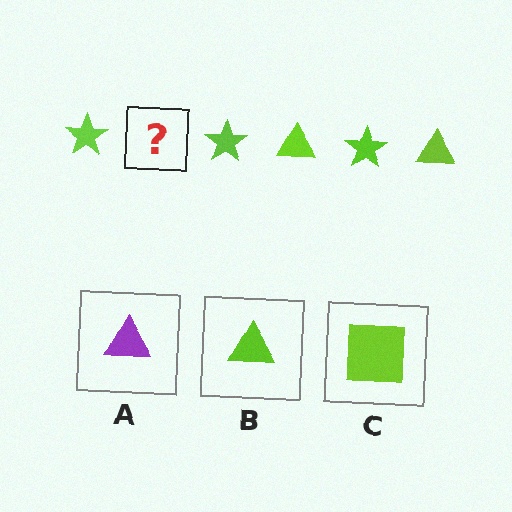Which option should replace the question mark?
Option B.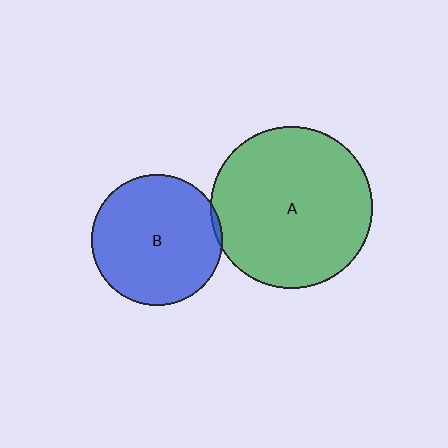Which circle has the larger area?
Circle A (green).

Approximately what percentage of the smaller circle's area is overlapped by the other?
Approximately 5%.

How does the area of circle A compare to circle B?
Approximately 1.5 times.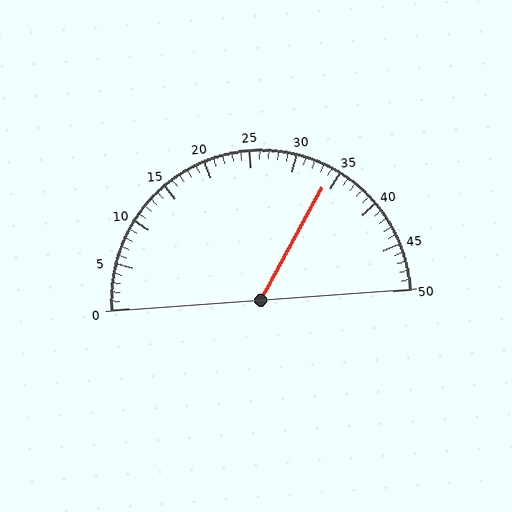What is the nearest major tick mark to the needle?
The nearest major tick mark is 35.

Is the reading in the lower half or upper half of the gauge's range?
The reading is in the upper half of the range (0 to 50).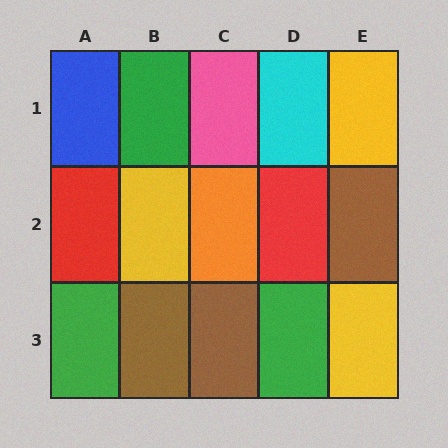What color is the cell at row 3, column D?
Green.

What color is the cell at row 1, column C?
Pink.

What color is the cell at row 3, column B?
Brown.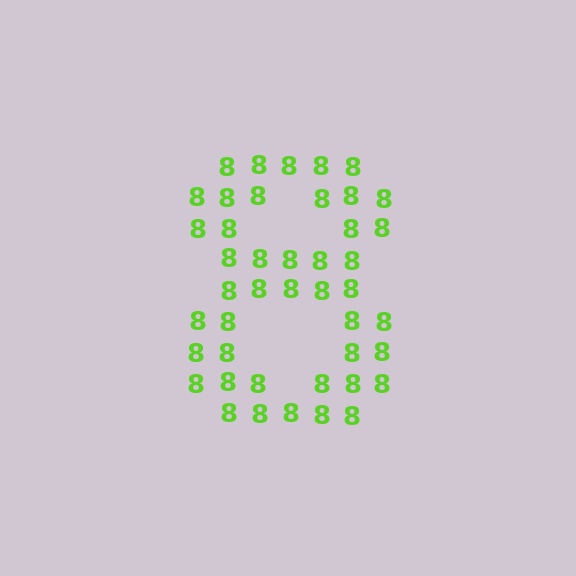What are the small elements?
The small elements are digit 8's.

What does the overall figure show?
The overall figure shows the digit 8.